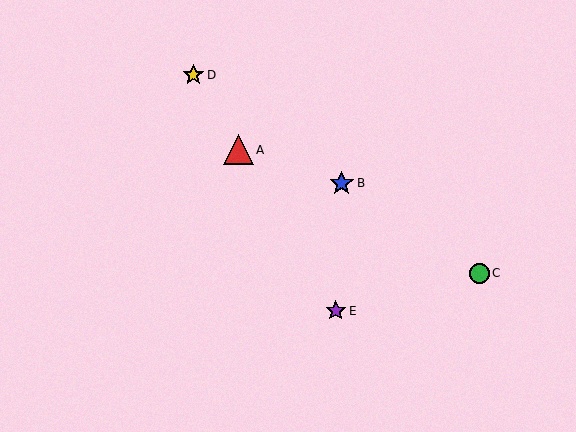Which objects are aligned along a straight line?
Objects A, D, E are aligned along a straight line.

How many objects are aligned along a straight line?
3 objects (A, D, E) are aligned along a straight line.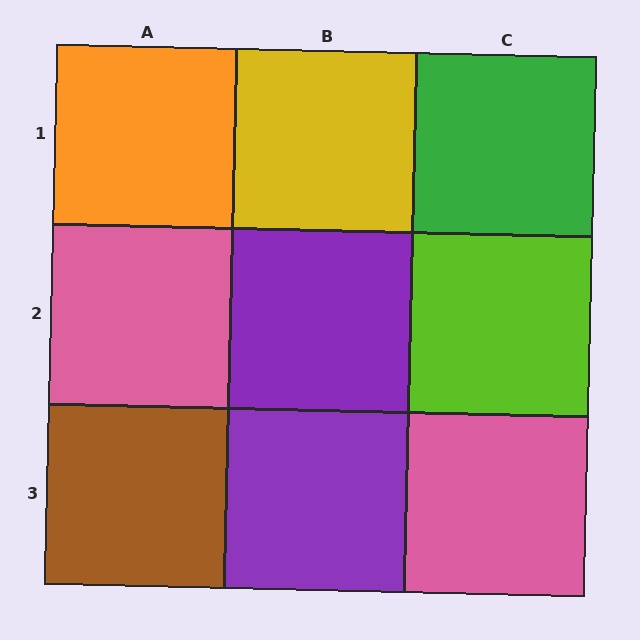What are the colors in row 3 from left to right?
Brown, purple, pink.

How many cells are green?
1 cell is green.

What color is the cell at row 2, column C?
Lime.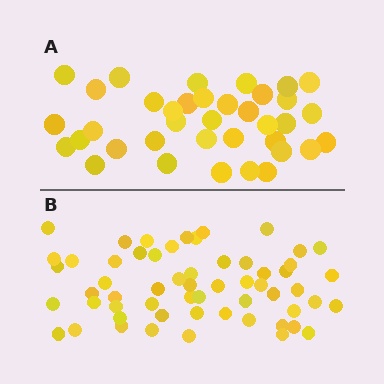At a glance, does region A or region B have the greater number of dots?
Region B (the bottom region) has more dots.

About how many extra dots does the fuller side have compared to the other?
Region B has approximately 20 more dots than region A.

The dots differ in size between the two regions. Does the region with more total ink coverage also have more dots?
No. Region A has more total ink coverage because its dots are larger, but region B actually contains more individual dots. Total area can be misleading — the number of items is what matters here.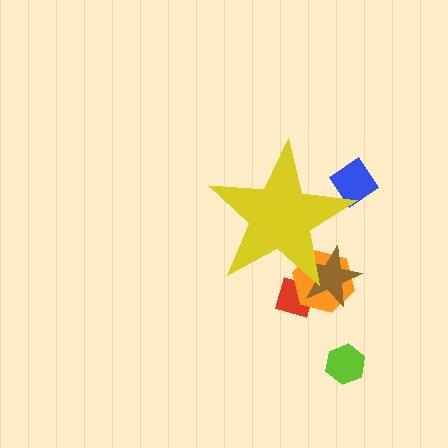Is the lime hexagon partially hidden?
No, the lime hexagon is fully visible.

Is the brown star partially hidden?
Yes, the brown star is partially hidden behind the yellow star.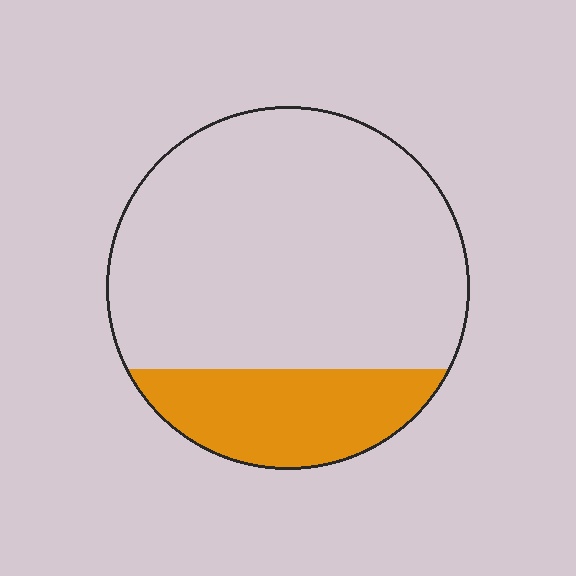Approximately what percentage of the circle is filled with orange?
Approximately 25%.